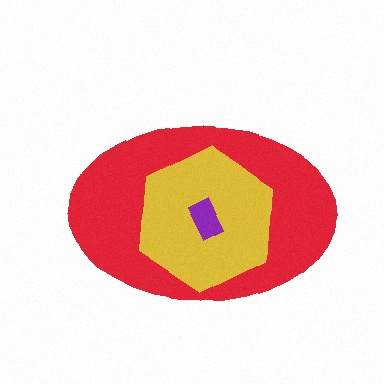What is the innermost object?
The purple rectangle.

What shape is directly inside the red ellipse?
The yellow hexagon.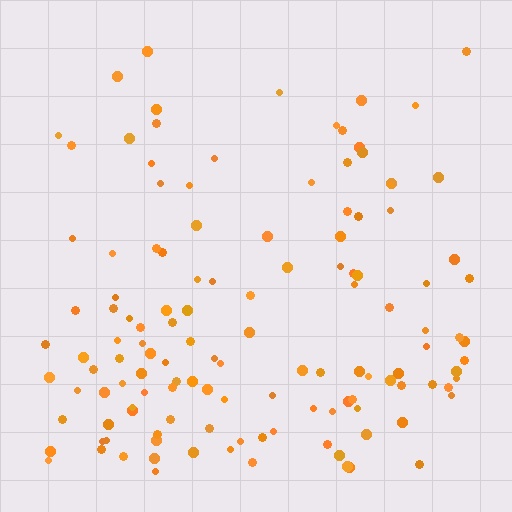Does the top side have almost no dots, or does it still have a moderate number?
Still a moderate number, just noticeably fewer than the bottom.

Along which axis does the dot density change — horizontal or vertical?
Vertical.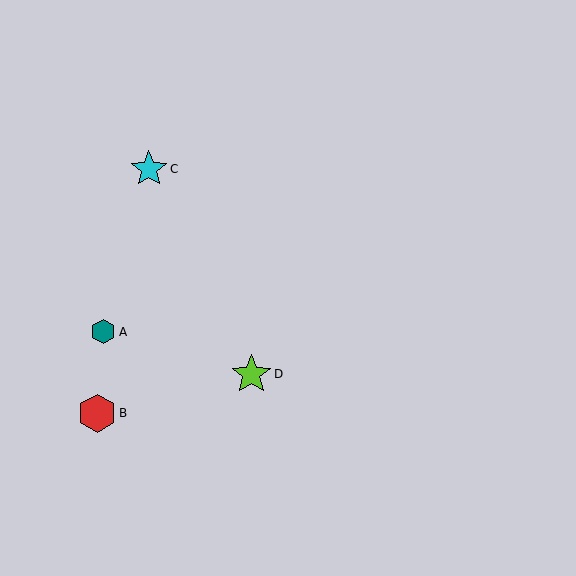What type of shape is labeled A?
Shape A is a teal hexagon.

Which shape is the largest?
The lime star (labeled D) is the largest.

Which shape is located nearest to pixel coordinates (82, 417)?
The red hexagon (labeled B) at (97, 413) is nearest to that location.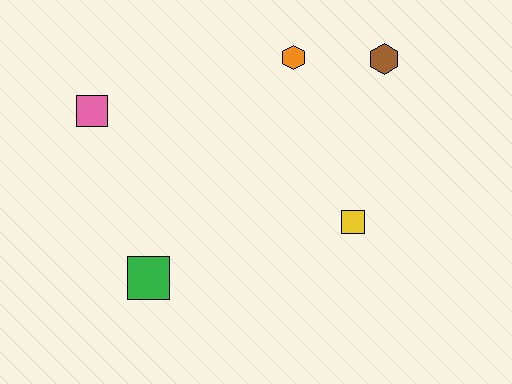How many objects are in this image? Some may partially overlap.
There are 5 objects.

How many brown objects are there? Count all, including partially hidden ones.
There is 1 brown object.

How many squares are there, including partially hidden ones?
There are 3 squares.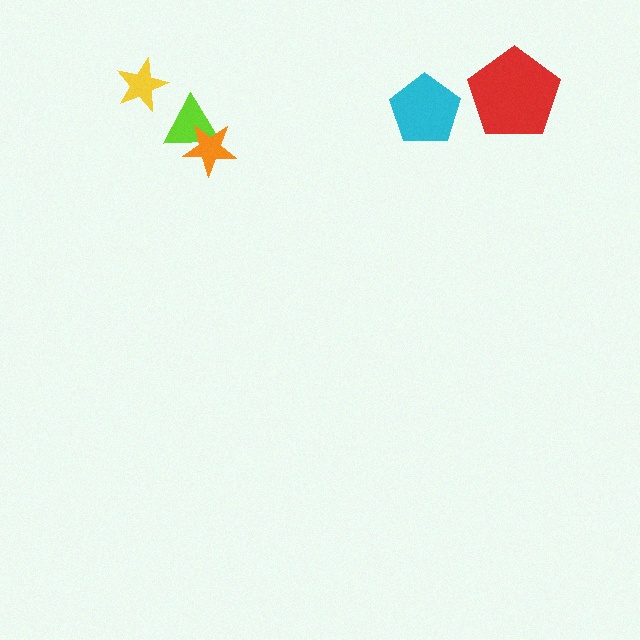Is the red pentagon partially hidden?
No, no other shape covers it.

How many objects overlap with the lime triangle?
1 object overlaps with the lime triangle.